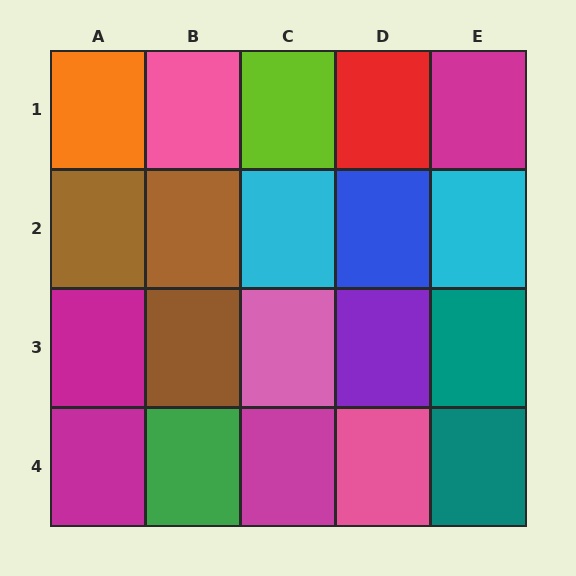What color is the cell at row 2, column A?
Brown.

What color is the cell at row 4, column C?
Magenta.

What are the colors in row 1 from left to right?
Orange, pink, lime, red, magenta.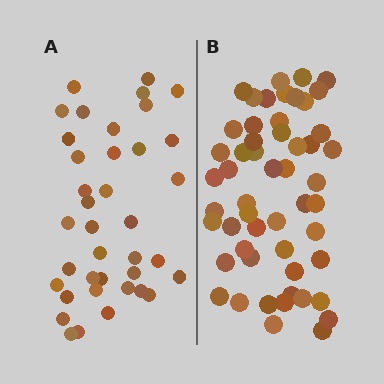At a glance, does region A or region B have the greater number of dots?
Region B (the right region) has more dots.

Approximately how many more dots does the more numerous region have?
Region B has approximately 15 more dots than region A.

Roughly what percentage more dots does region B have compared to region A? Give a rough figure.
About 40% more.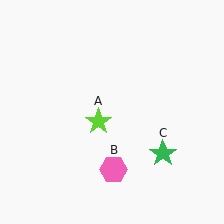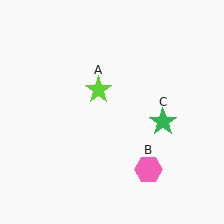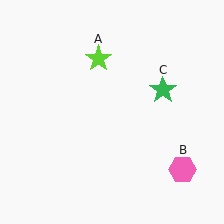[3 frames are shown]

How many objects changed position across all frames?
3 objects changed position: lime star (object A), pink hexagon (object B), green star (object C).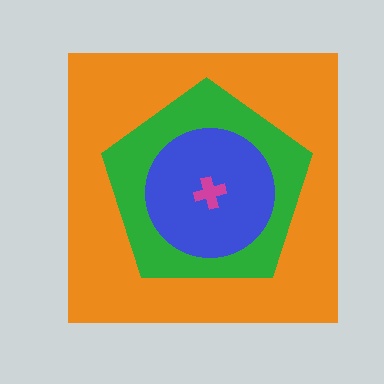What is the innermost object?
The magenta cross.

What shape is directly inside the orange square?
The green pentagon.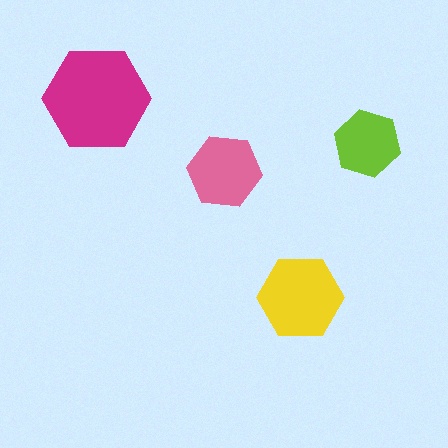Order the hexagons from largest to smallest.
the magenta one, the yellow one, the pink one, the lime one.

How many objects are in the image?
There are 4 objects in the image.